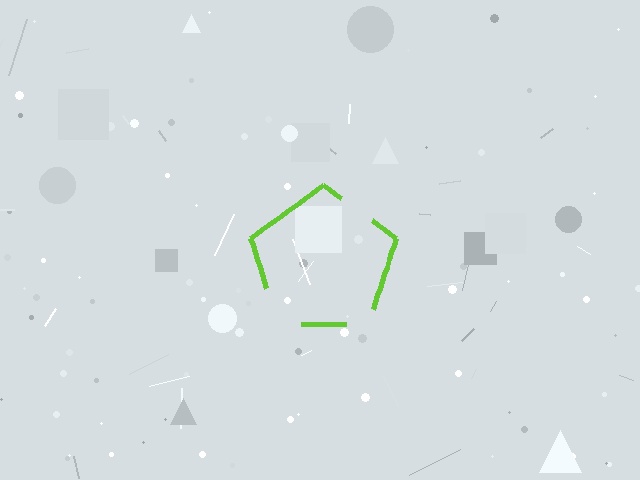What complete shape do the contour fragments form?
The contour fragments form a pentagon.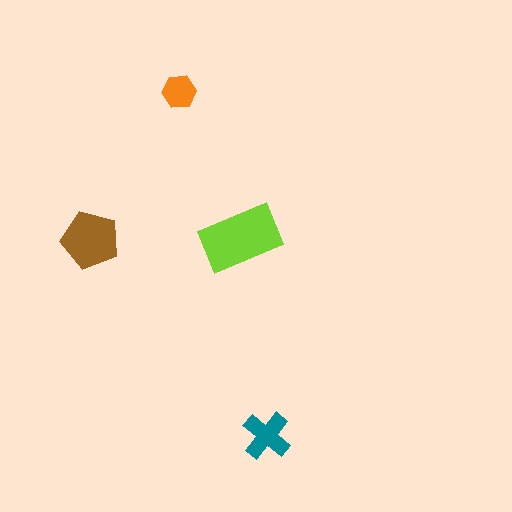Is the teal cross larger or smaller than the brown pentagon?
Smaller.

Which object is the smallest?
The orange hexagon.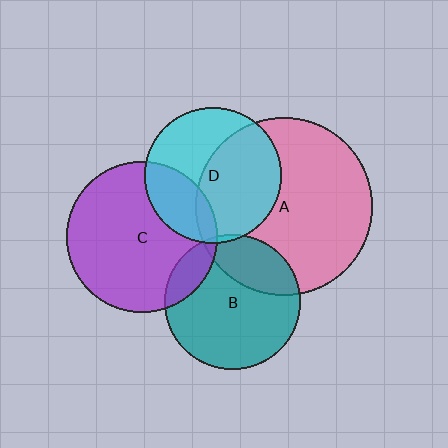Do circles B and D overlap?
Yes.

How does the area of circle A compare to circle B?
Approximately 1.7 times.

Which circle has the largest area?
Circle A (pink).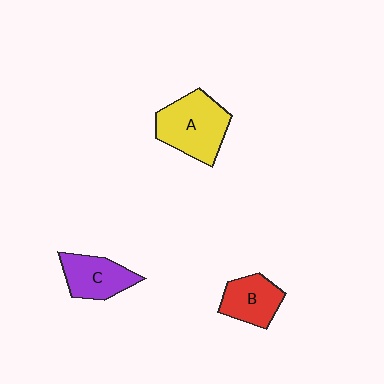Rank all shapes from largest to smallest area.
From largest to smallest: A (yellow), C (purple), B (red).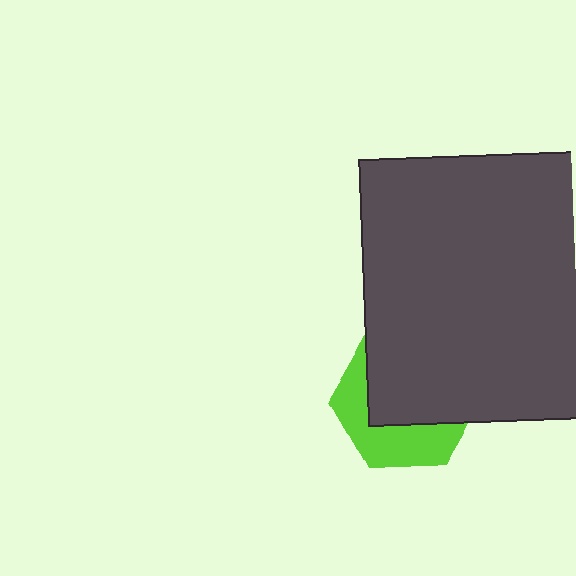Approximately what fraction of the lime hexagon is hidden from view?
Roughly 59% of the lime hexagon is hidden behind the dark gray rectangle.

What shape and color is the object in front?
The object in front is a dark gray rectangle.